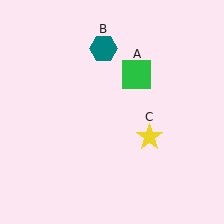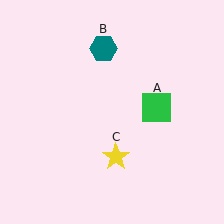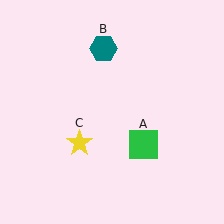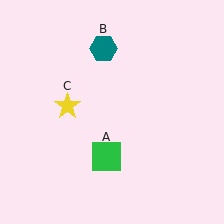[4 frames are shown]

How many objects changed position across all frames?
2 objects changed position: green square (object A), yellow star (object C).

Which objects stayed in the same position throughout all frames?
Teal hexagon (object B) remained stationary.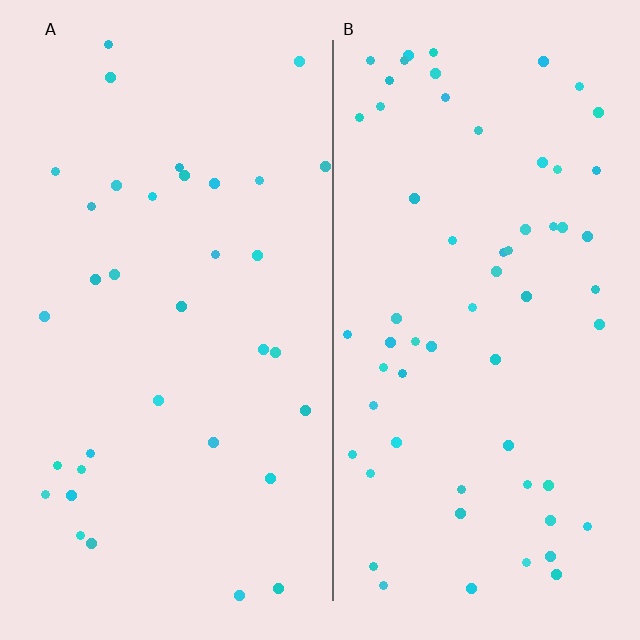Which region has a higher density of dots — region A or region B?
B (the right).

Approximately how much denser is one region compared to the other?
Approximately 1.8× — region B over region A.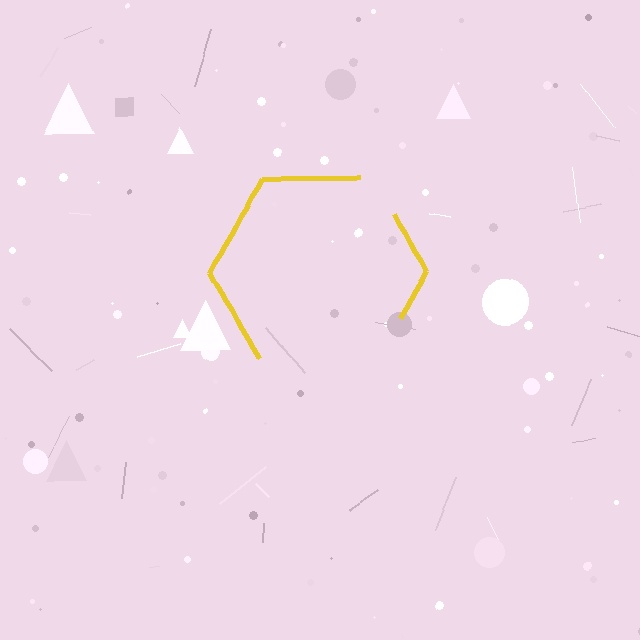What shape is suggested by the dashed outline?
The dashed outline suggests a hexagon.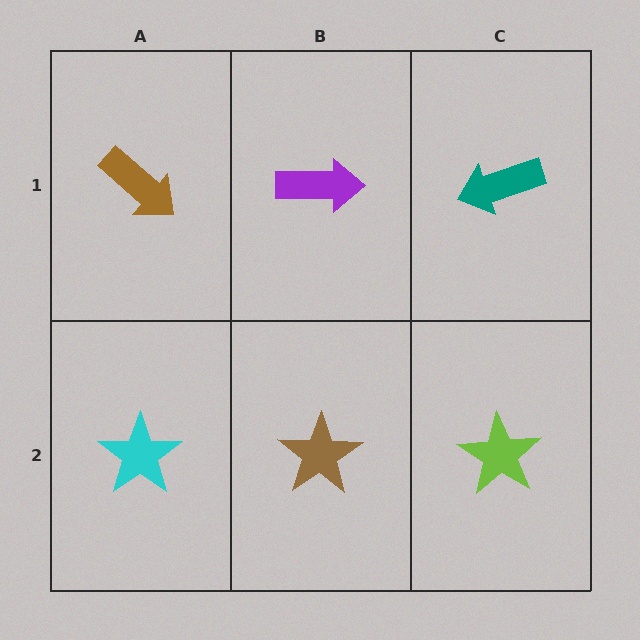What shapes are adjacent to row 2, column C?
A teal arrow (row 1, column C), a brown star (row 2, column B).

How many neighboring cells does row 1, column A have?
2.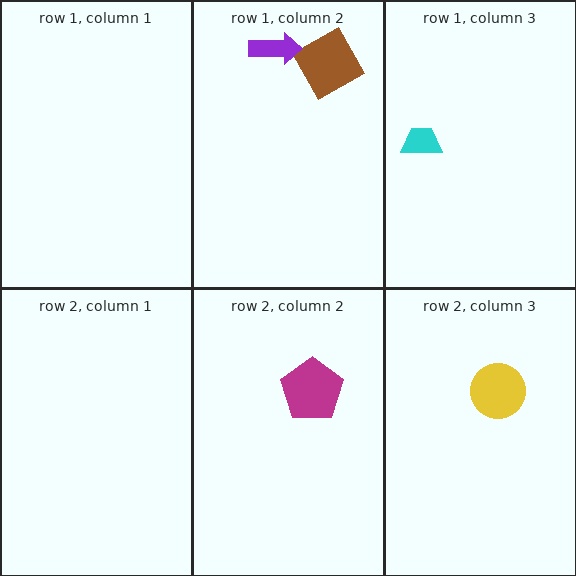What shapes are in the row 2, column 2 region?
The magenta pentagon.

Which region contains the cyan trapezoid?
The row 1, column 3 region.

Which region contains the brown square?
The row 1, column 2 region.